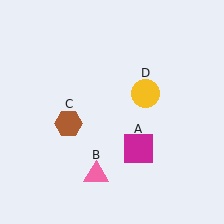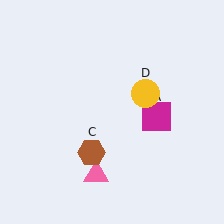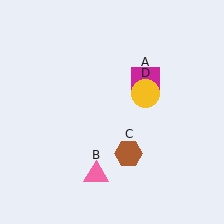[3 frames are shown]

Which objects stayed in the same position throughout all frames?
Pink triangle (object B) and yellow circle (object D) remained stationary.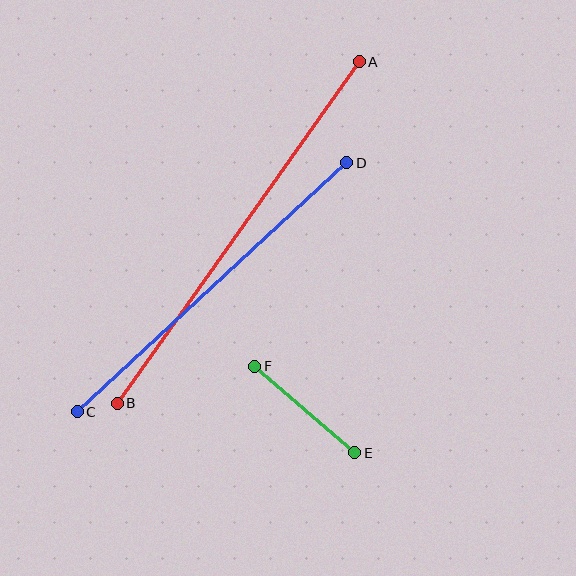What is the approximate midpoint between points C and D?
The midpoint is at approximately (212, 287) pixels.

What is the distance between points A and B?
The distance is approximately 418 pixels.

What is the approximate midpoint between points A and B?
The midpoint is at approximately (238, 232) pixels.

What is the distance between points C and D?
The distance is approximately 367 pixels.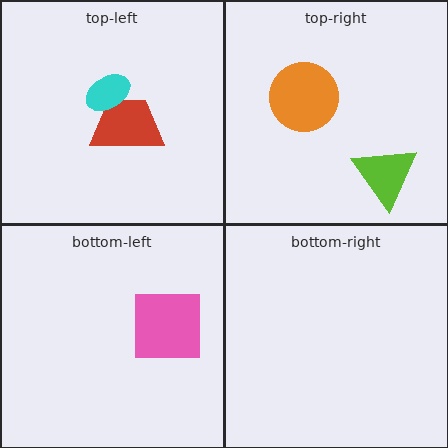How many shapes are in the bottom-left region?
1.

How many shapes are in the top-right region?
2.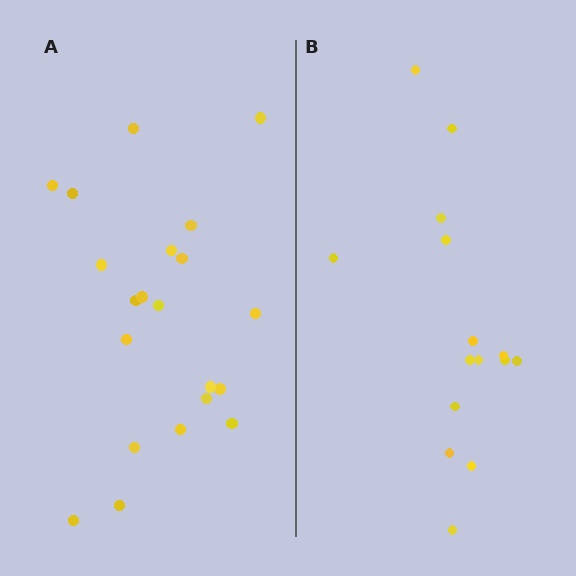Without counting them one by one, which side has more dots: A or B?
Region A (the left region) has more dots.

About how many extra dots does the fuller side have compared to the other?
Region A has about 6 more dots than region B.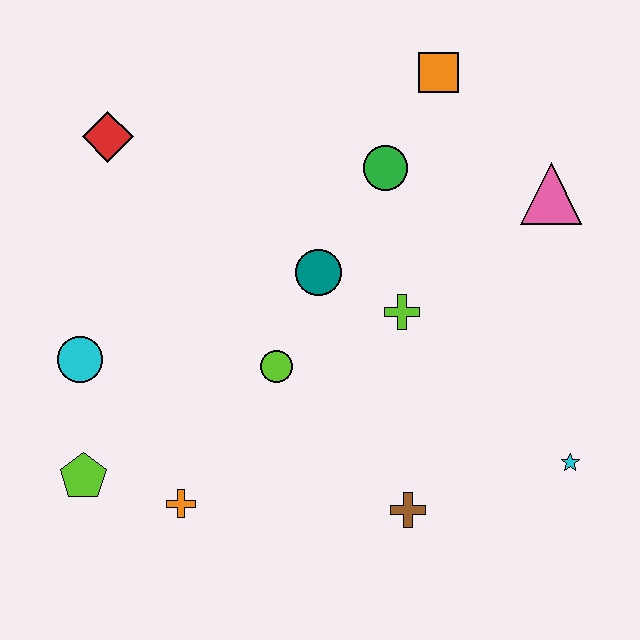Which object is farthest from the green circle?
The lime pentagon is farthest from the green circle.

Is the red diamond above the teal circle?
Yes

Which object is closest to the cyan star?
The brown cross is closest to the cyan star.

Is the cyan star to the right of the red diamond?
Yes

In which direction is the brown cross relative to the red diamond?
The brown cross is below the red diamond.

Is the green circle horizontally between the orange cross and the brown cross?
Yes